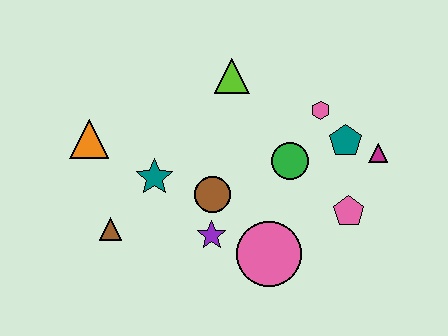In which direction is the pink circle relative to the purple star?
The pink circle is to the right of the purple star.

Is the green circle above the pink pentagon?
Yes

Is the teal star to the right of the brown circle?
No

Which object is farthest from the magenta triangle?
The orange triangle is farthest from the magenta triangle.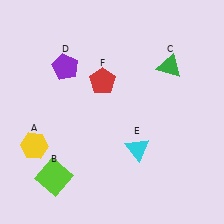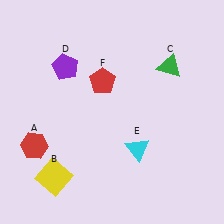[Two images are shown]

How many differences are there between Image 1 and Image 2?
There are 2 differences between the two images.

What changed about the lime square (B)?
In Image 1, B is lime. In Image 2, it changed to yellow.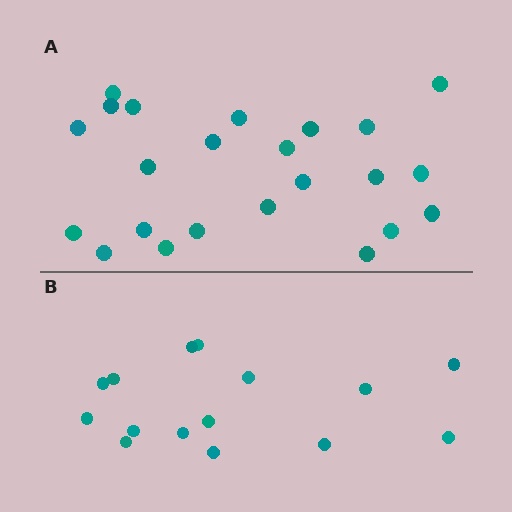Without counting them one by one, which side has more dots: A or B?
Region A (the top region) has more dots.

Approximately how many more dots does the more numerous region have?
Region A has roughly 8 or so more dots than region B.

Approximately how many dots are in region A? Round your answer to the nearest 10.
About 20 dots. (The exact count is 23, which rounds to 20.)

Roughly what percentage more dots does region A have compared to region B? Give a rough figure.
About 55% more.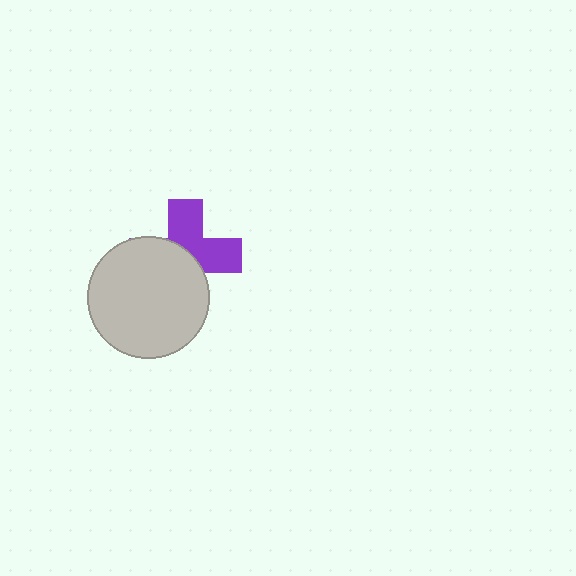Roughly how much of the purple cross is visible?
About half of it is visible (roughly 47%).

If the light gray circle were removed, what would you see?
You would see the complete purple cross.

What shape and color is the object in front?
The object in front is a light gray circle.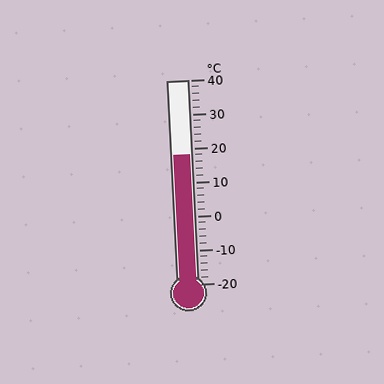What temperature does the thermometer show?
The thermometer shows approximately 18°C.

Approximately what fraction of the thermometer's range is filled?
The thermometer is filled to approximately 65% of its range.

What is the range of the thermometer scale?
The thermometer scale ranges from -20°C to 40°C.